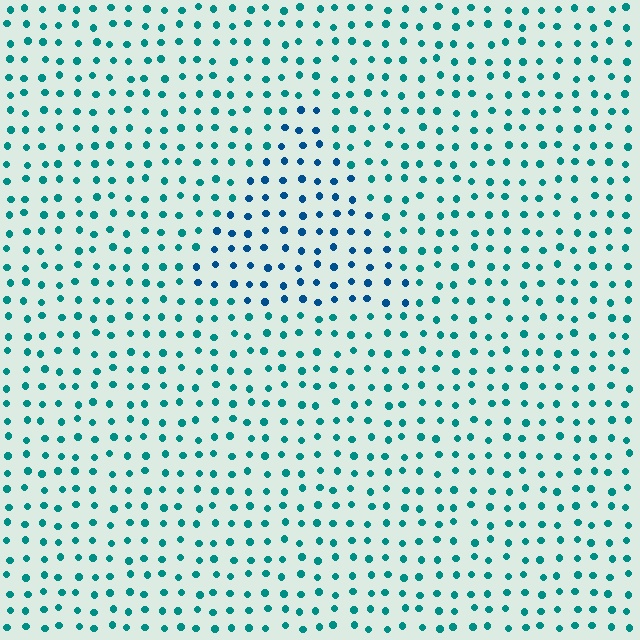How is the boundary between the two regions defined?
The boundary is defined purely by a slight shift in hue (about 31 degrees). Spacing, size, and orientation are identical on both sides.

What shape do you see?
I see a triangle.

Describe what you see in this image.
The image is filled with small teal elements in a uniform arrangement. A triangle-shaped region is visible where the elements are tinted to a slightly different hue, forming a subtle color boundary.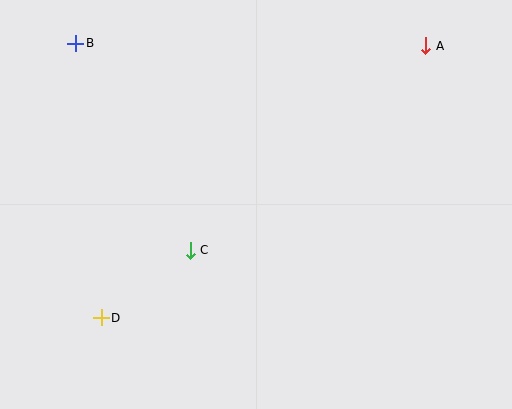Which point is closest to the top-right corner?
Point A is closest to the top-right corner.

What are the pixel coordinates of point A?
Point A is at (426, 46).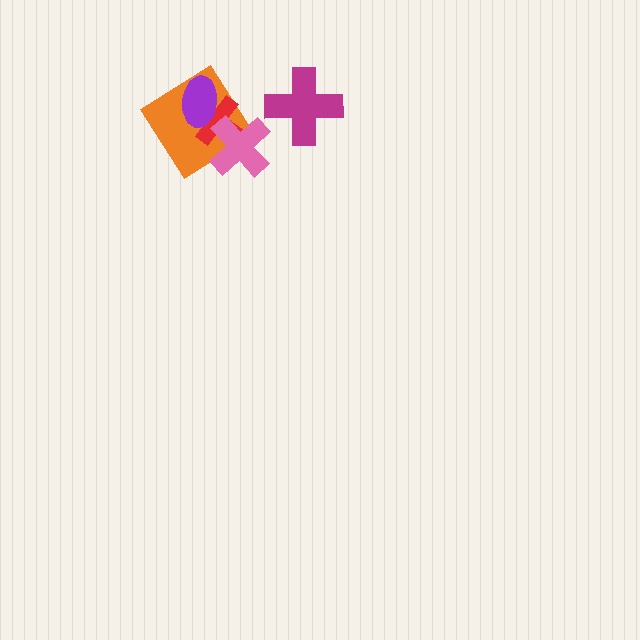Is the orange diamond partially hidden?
Yes, it is partially covered by another shape.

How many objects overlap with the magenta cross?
0 objects overlap with the magenta cross.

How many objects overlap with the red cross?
3 objects overlap with the red cross.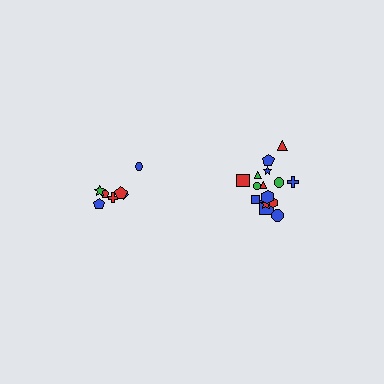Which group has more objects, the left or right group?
The right group.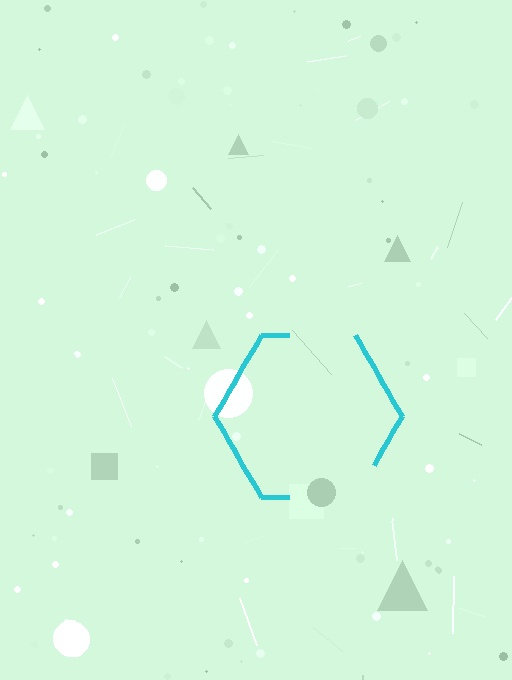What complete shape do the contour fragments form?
The contour fragments form a hexagon.